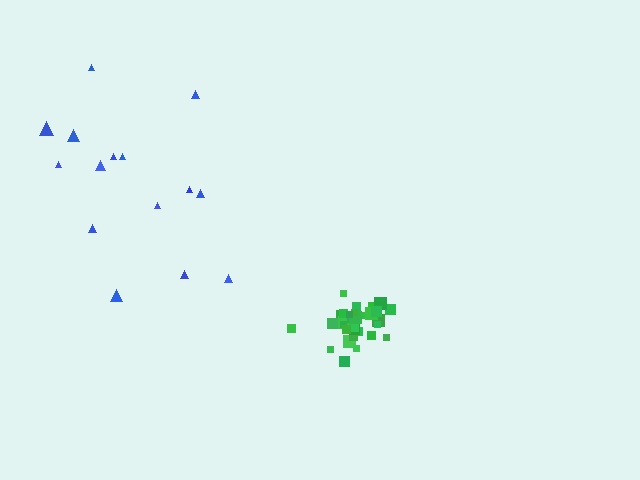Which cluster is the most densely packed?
Green.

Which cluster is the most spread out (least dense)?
Blue.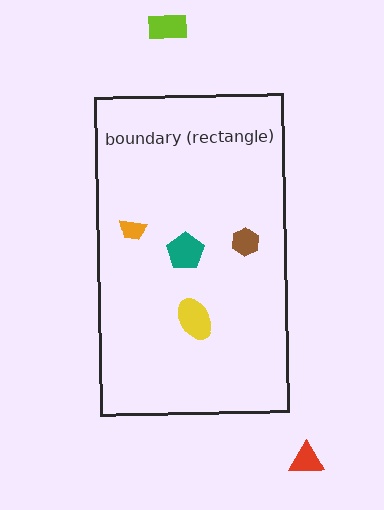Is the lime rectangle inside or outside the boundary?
Outside.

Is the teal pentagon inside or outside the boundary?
Inside.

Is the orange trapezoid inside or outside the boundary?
Inside.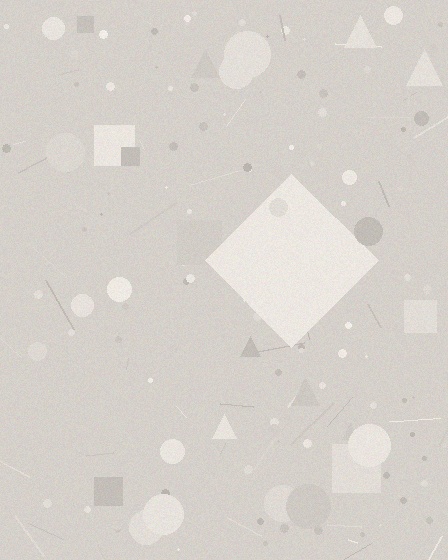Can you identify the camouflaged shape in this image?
The camouflaged shape is a diamond.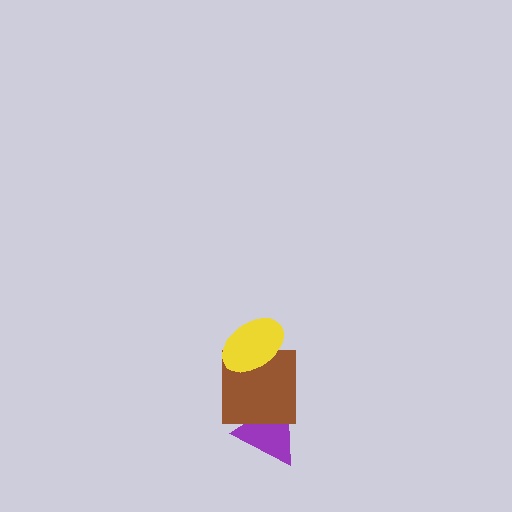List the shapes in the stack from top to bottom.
From top to bottom: the yellow ellipse, the brown square, the purple triangle.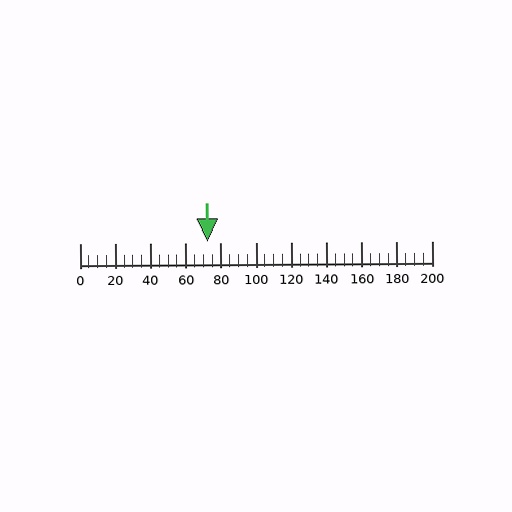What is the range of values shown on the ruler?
The ruler shows values from 0 to 200.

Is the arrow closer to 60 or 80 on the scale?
The arrow is closer to 80.